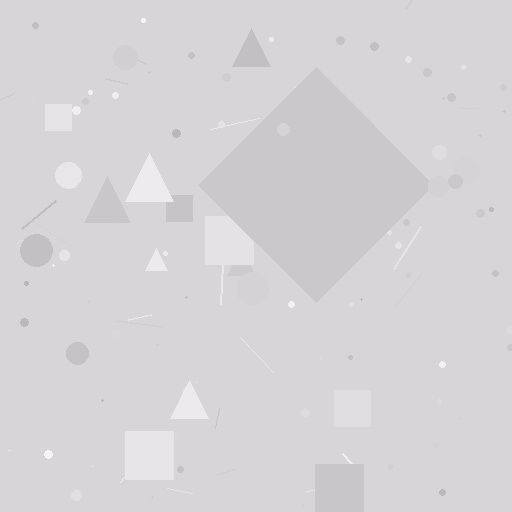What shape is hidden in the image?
A diamond is hidden in the image.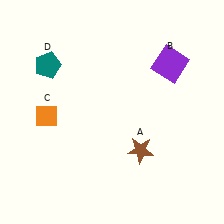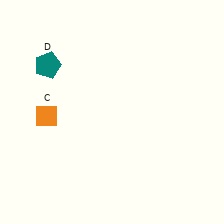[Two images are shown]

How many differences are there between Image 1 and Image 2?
There are 2 differences between the two images.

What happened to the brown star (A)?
The brown star (A) was removed in Image 2. It was in the bottom-right area of Image 1.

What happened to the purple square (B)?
The purple square (B) was removed in Image 2. It was in the top-right area of Image 1.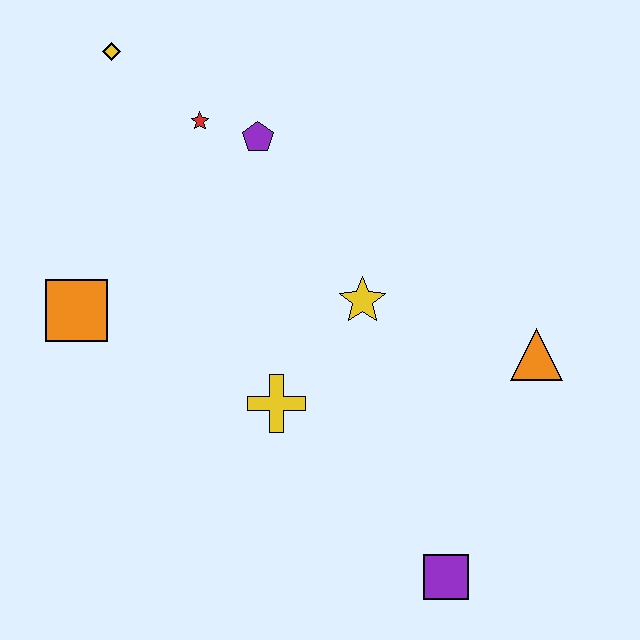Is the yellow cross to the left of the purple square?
Yes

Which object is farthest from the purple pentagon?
The purple square is farthest from the purple pentagon.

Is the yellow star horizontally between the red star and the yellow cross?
No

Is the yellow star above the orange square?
Yes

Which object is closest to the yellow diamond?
The red star is closest to the yellow diamond.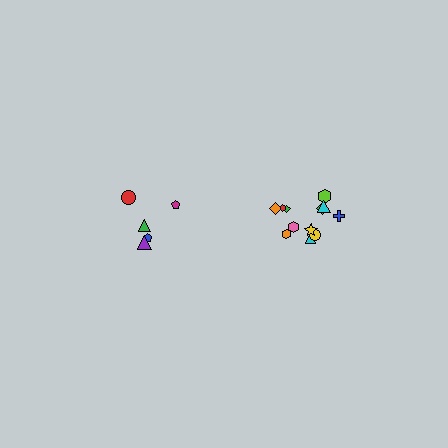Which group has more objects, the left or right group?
The right group.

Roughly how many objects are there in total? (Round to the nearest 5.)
Roughly 15 objects in total.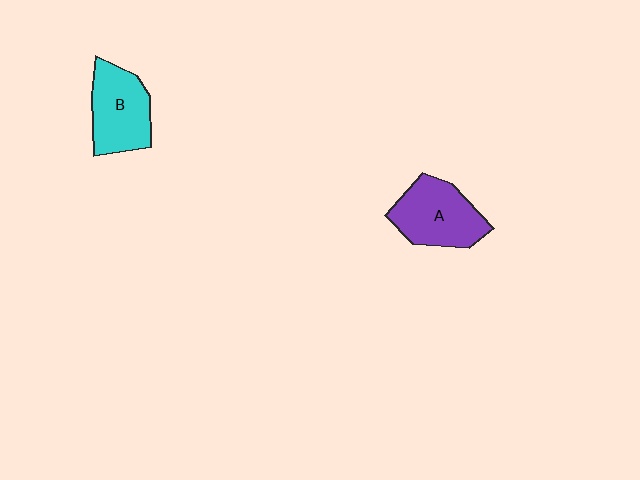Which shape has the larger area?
Shape A (purple).